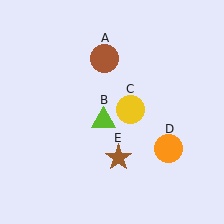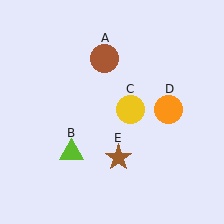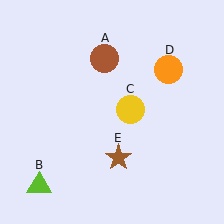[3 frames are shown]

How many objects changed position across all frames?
2 objects changed position: lime triangle (object B), orange circle (object D).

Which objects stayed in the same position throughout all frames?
Brown circle (object A) and yellow circle (object C) and brown star (object E) remained stationary.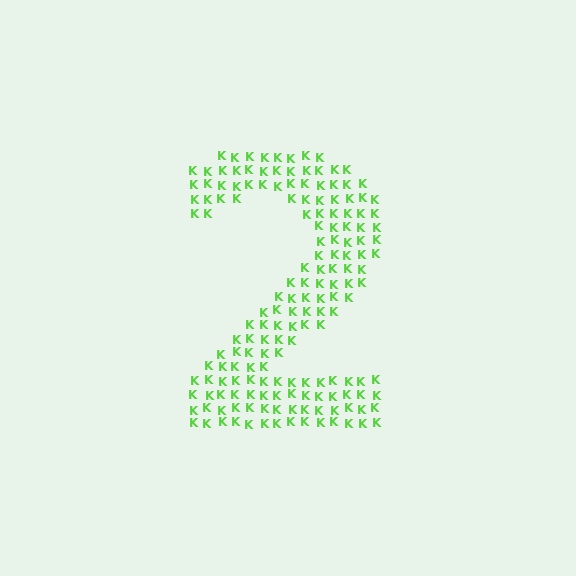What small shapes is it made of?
It is made of small letter K's.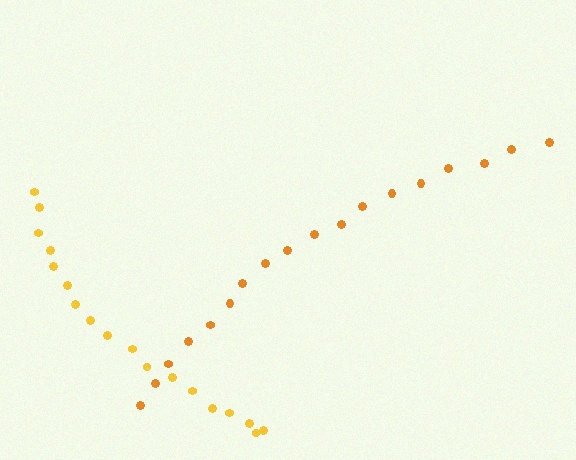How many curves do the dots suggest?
There are 2 distinct paths.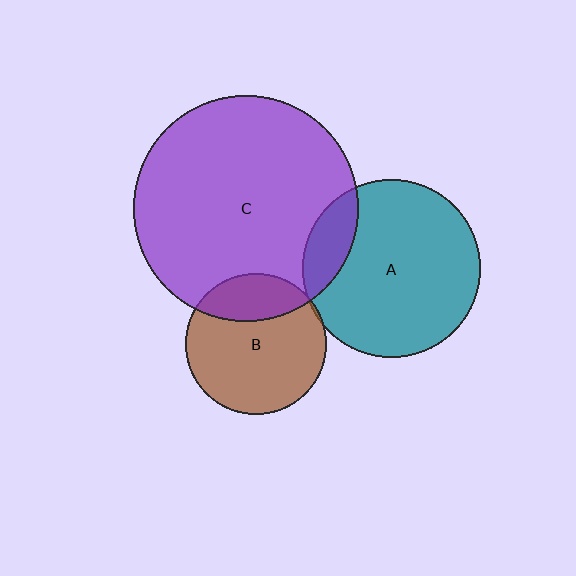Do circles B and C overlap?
Yes.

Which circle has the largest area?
Circle C (purple).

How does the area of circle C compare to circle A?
Approximately 1.6 times.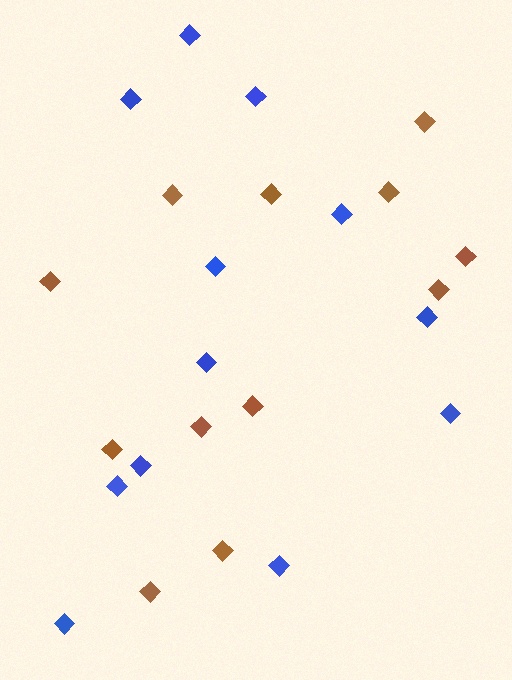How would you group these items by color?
There are 2 groups: one group of blue diamonds (12) and one group of brown diamonds (12).